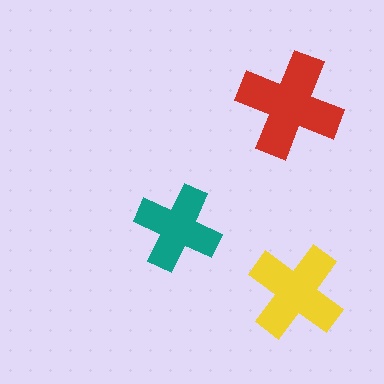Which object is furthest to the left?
The teal cross is leftmost.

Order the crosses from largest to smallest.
the red one, the yellow one, the teal one.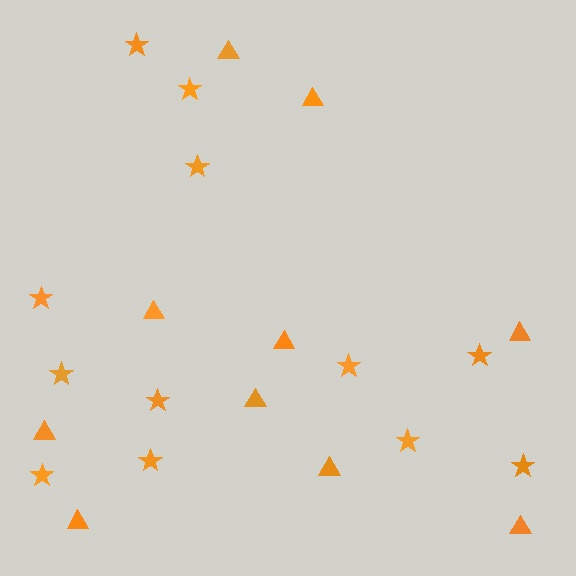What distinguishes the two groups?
There are 2 groups: one group of stars (12) and one group of triangles (10).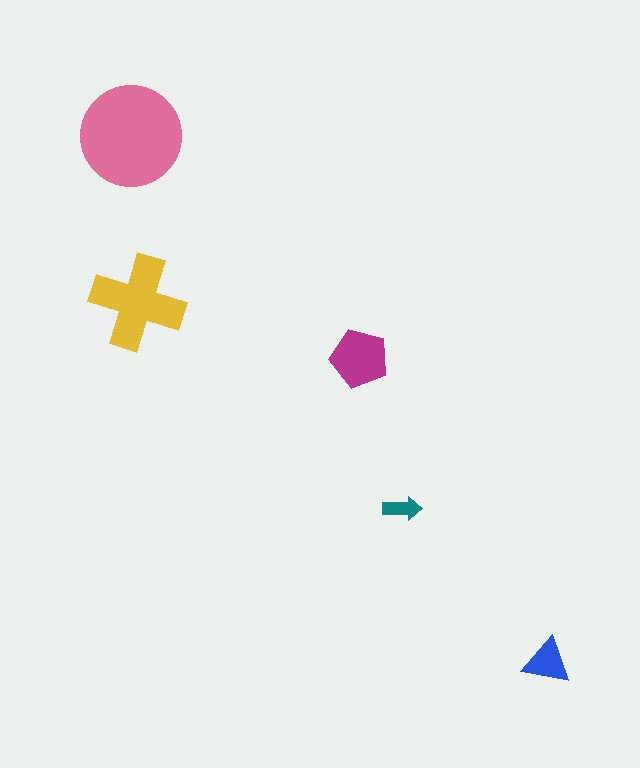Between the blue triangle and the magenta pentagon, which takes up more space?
The magenta pentagon.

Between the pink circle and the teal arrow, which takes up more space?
The pink circle.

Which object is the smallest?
The teal arrow.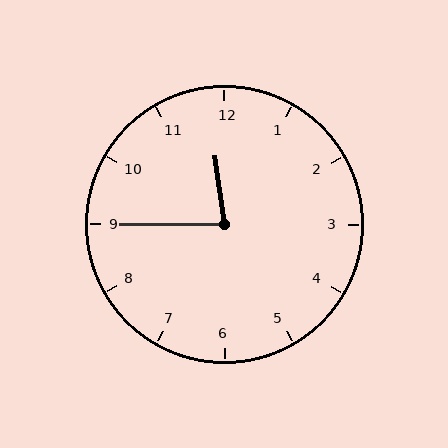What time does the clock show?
11:45.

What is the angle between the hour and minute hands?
Approximately 82 degrees.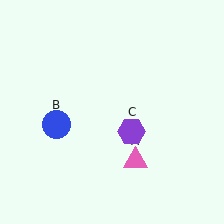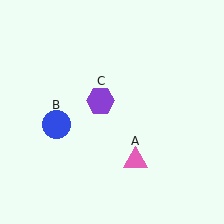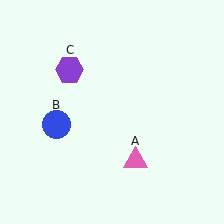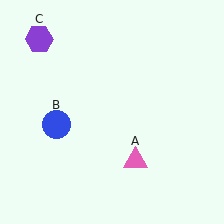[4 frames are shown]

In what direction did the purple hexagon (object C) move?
The purple hexagon (object C) moved up and to the left.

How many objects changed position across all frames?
1 object changed position: purple hexagon (object C).